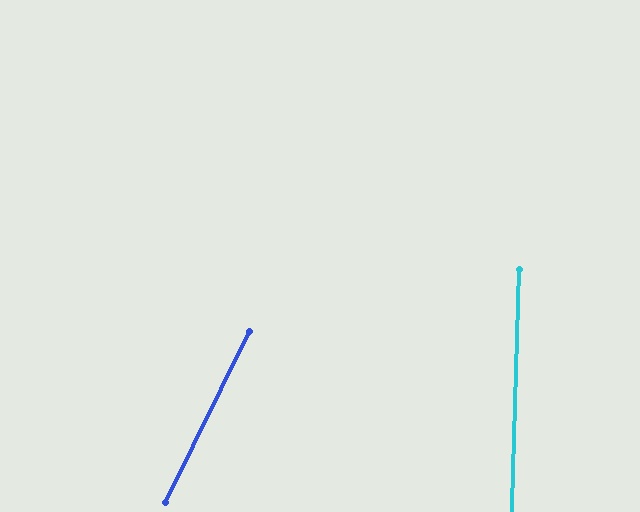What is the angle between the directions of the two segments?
Approximately 24 degrees.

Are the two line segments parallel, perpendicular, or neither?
Neither parallel nor perpendicular — they differ by about 24°.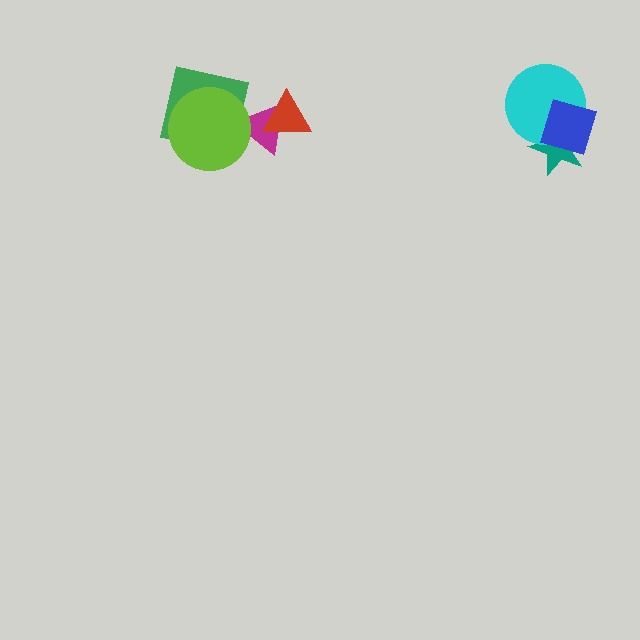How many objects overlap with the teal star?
2 objects overlap with the teal star.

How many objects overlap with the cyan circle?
2 objects overlap with the cyan circle.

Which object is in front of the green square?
The lime circle is in front of the green square.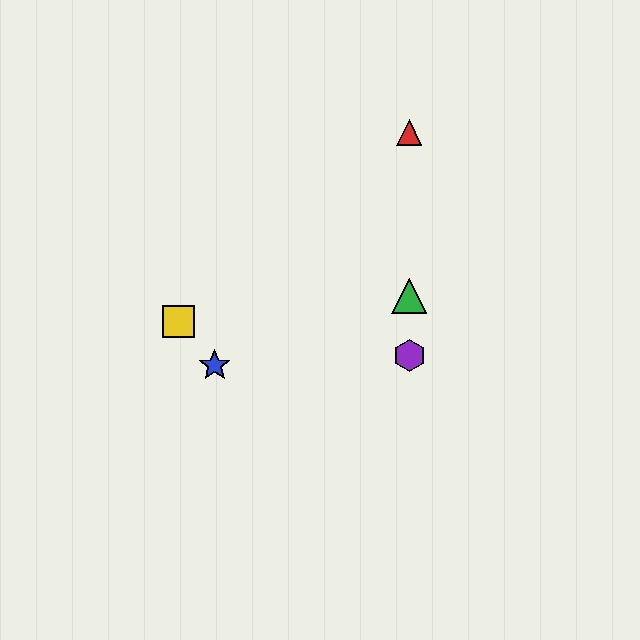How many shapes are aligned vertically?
3 shapes (the red triangle, the green triangle, the purple hexagon) are aligned vertically.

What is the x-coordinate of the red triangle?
The red triangle is at x≈409.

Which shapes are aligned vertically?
The red triangle, the green triangle, the purple hexagon are aligned vertically.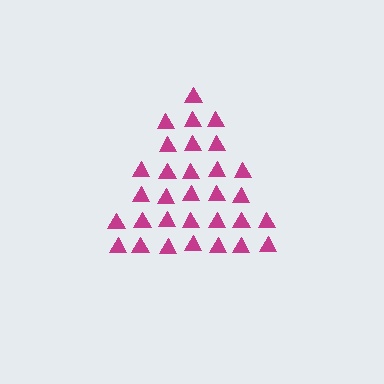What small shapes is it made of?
It is made of small triangles.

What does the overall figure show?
The overall figure shows a triangle.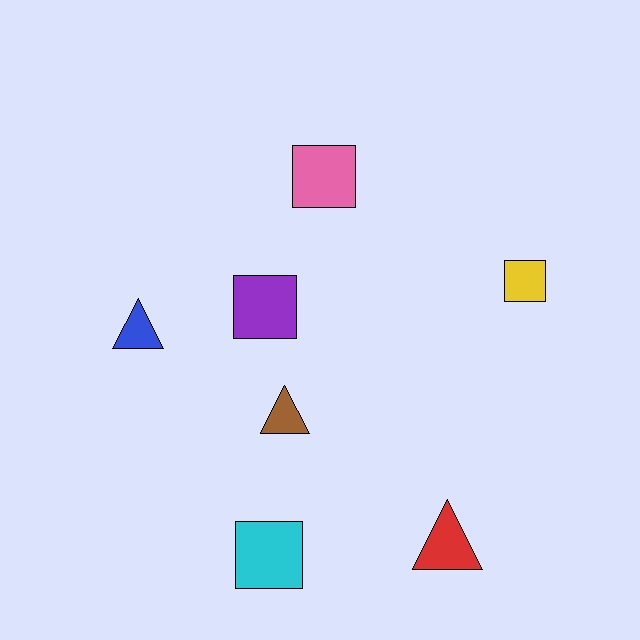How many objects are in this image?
There are 7 objects.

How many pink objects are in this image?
There is 1 pink object.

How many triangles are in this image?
There are 3 triangles.